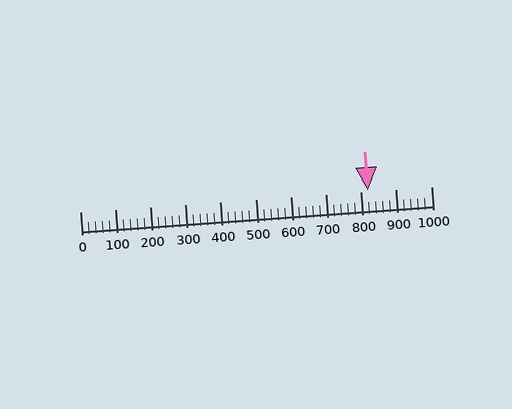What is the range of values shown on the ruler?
The ruler shows values from 0 to 1000.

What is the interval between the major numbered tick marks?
The major tick marks are spaced 100 units apart.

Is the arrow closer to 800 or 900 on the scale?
The arrow is closer to 800.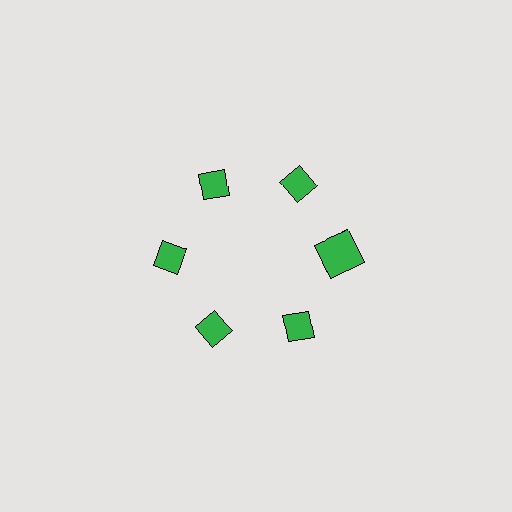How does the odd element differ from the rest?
It has a different shape: square instead of diamond.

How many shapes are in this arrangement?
There are 6 shapes arranged in a ring pattern.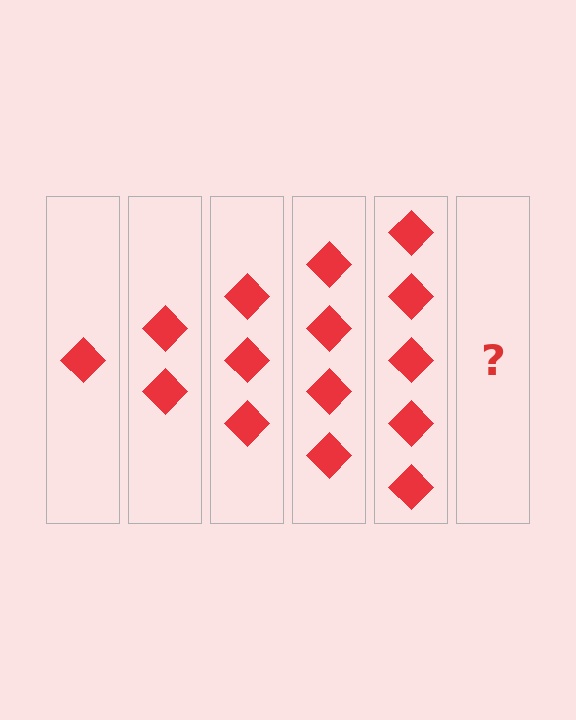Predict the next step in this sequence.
The next step is 6 diamonds.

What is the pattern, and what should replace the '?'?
The pattern is that each step adds one more diamond. The '?' should be 6 diamonds.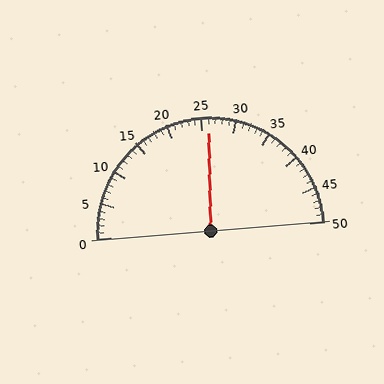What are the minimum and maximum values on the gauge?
The gauge ranges from 0 to 50.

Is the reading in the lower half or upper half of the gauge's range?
The reading is in the upper half of the range (0 to 50).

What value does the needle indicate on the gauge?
The needle indicates approximately 26.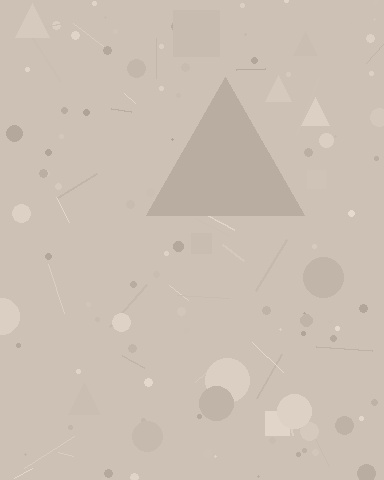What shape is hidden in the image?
A triangle is hidden in the image.